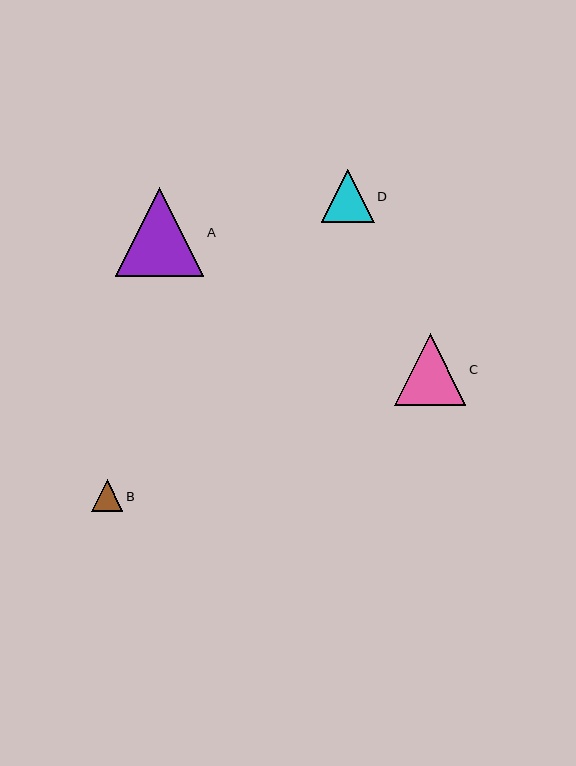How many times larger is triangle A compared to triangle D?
Triangle A is approximately 1.7 times the size of triangle D.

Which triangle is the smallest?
Triangle B is the smallest with a size of approximately 31 pixels.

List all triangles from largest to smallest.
From largest to smallest: A, C, D, B.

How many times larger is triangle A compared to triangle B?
Triangle A is approximately 2.8 times the size of triangle B.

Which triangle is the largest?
Triangle A is the largest with a size of approximately 88 pixels.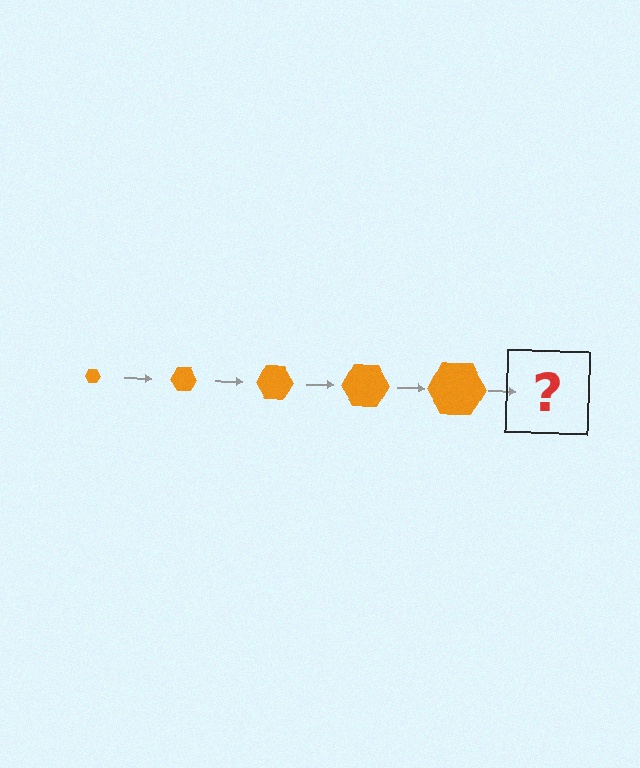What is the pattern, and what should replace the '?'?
The pattern is that the hexagon gets progressively larger each step. The '?' should be an orange hexagon, larger than the previous one.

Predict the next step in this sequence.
The next step is an orange hexagon, larger than the previous one.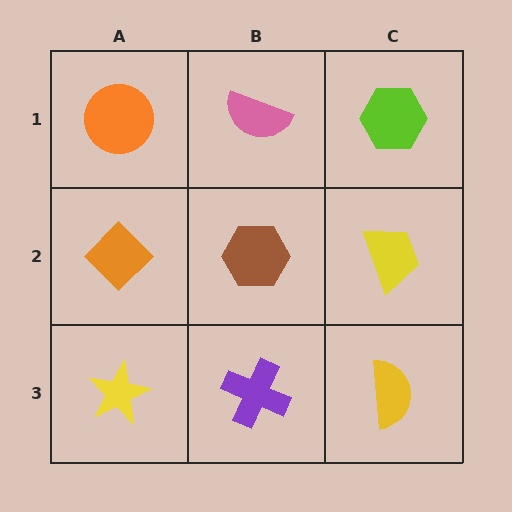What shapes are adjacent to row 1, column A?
An orange diamond (row 2, column A), a pink semicircle (row 1, column B).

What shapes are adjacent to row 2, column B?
A pink semicircle (row 1, column B), a purple cross (row 3, column B), an orange diamond (row 2, column A), a yellow trapezoid (row 2, column C).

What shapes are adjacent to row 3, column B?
A brown hexagon (row 2, column B), a yellow star (row 3, column A), a yellow semicircle (row 3, column C).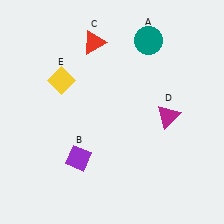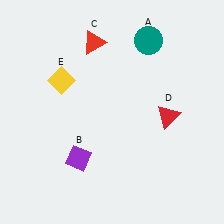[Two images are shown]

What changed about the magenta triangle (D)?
In Image 1, D is magenta. In Image 2, it changed to red.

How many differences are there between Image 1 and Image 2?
There is 1 difference between the two images.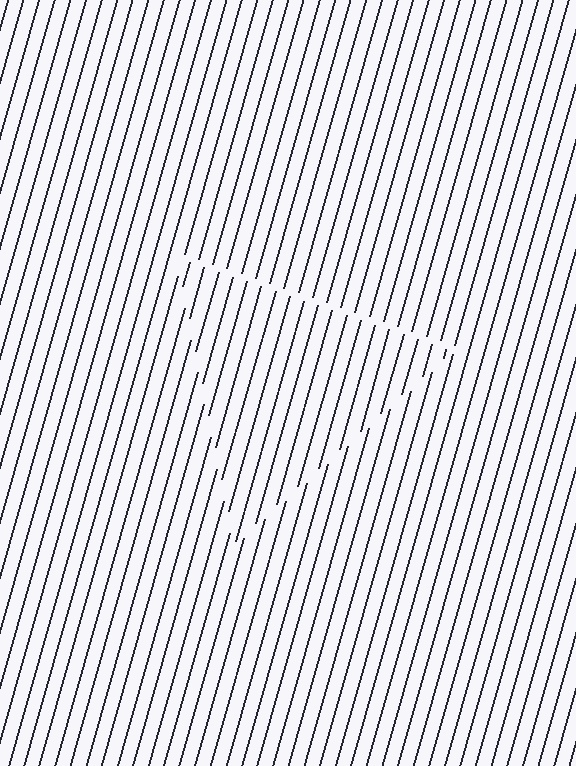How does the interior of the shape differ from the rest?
The interior of the shape contains the same grating, shifted by half a period — the contour is defined by the phase discontinuity where line-ends from the inner and outer gratings abut.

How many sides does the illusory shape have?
3 sides — the line-ends trace a triangle.